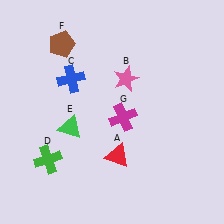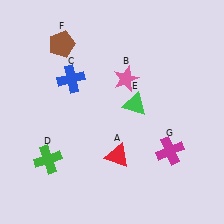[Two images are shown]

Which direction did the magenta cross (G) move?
The magenta cross (G) moved right.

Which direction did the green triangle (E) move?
The green triangle (E) moved right.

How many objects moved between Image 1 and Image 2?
2 objects moved between the two images.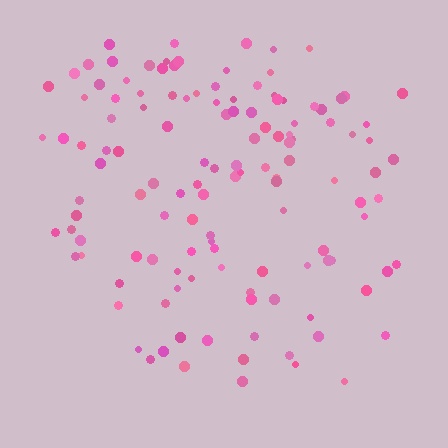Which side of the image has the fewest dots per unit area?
The bottom.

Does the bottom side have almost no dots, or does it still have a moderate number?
Still a moderate number, just noticeably fewer than the top.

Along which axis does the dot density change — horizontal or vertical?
Vertical.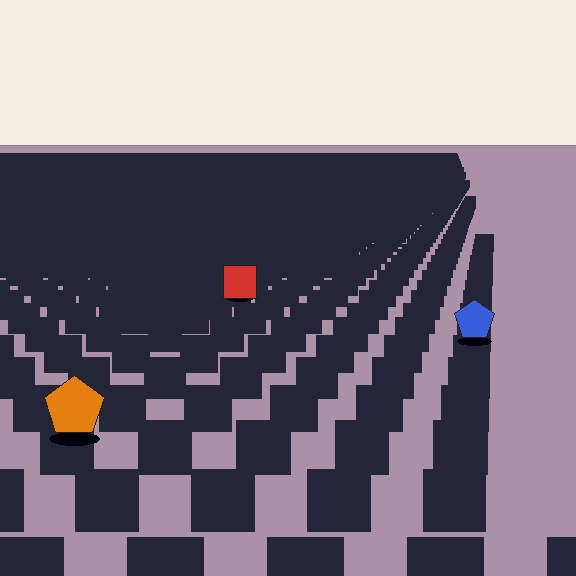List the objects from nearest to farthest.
From nearest to farthest: the orange pentagon, the blue pentagon, the red square.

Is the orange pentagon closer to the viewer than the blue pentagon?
Yes. The orange pentagon is closer — you can tell from the texture gradient: the ground texture is coarser near it.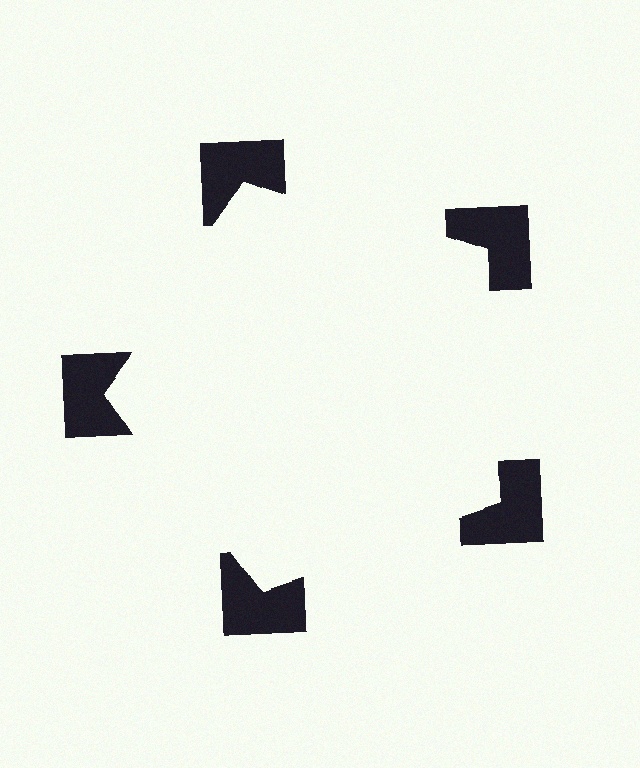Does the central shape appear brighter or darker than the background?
It typically appears slightly brighter than the background, even though no actual brightness change is drawn.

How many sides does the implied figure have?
5 sides.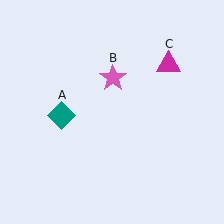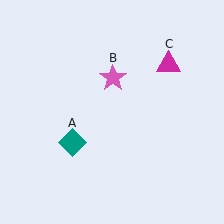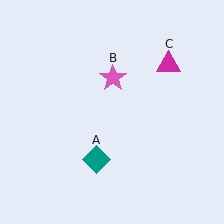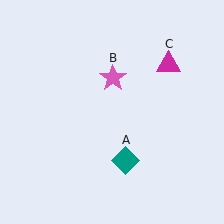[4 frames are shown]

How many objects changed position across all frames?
1 object changed position: teal diamond (object A).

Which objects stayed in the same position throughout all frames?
Pink star (object B) and magenta triangle (object C) remained stationary.